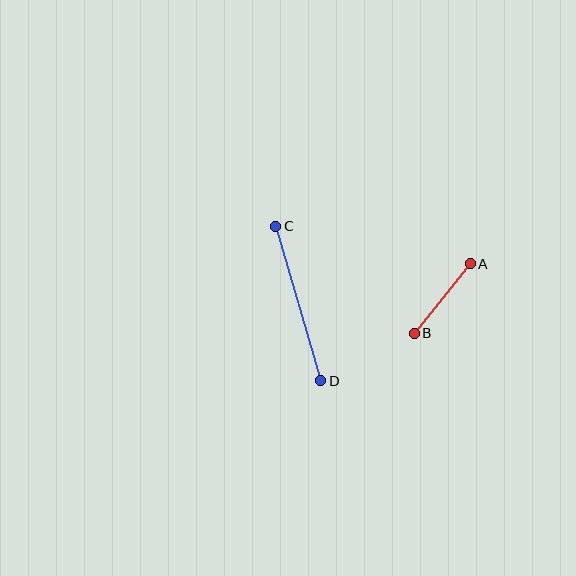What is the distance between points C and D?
The distance is approximately 161 pixels.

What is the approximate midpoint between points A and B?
The midpoint is at approximately (442, 298) pixels.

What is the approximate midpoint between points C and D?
The midpoint is at approximately (298, 304) pixels.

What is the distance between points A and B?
The distance is approximately 89 pixels.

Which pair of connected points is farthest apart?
Points C and D are farthest apart.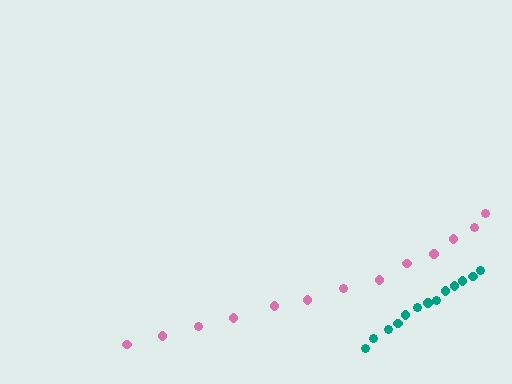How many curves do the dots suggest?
There are 2 distinct paths.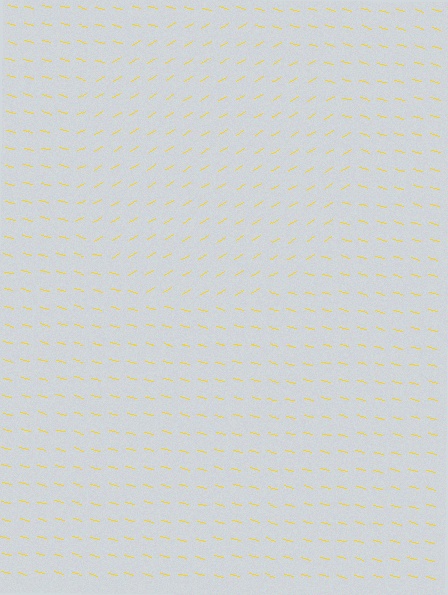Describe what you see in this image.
The image is filled with small yellow line segments. A circle region in the image has lines oriented differently from the surrounding lines, creating a visible texture boundary.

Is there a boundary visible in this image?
Yes, there is a texture boundary formed by a change in line orientation.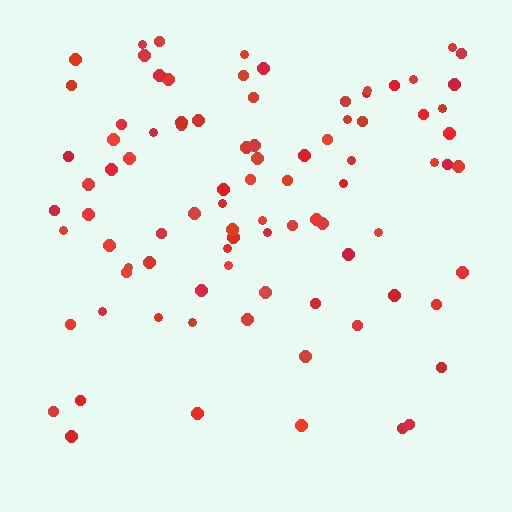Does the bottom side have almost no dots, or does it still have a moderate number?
Still a moderate number, just noticeably fewer than the top.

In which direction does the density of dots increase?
From bottom to top, with the top side densest.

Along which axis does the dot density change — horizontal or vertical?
Vertical.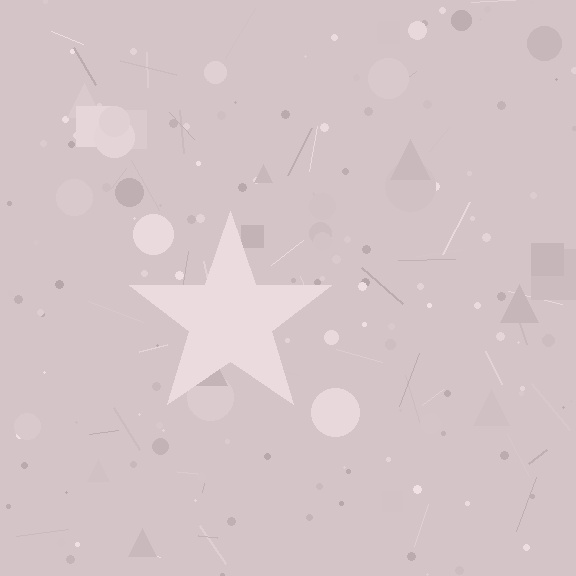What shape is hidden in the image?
A star is hidden in the image.